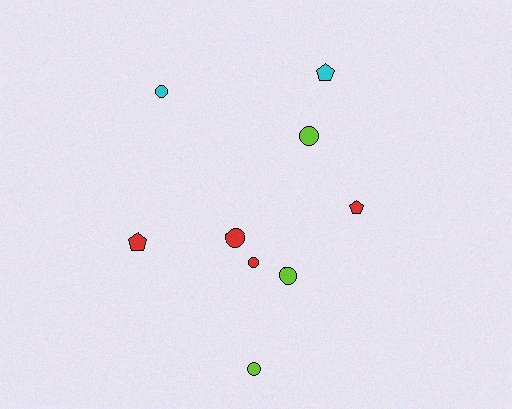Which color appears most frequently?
Red, with 4 objects.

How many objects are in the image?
There are 9 objects.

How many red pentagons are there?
There are 2 red pentagons.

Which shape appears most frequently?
Circle, with 6 objects.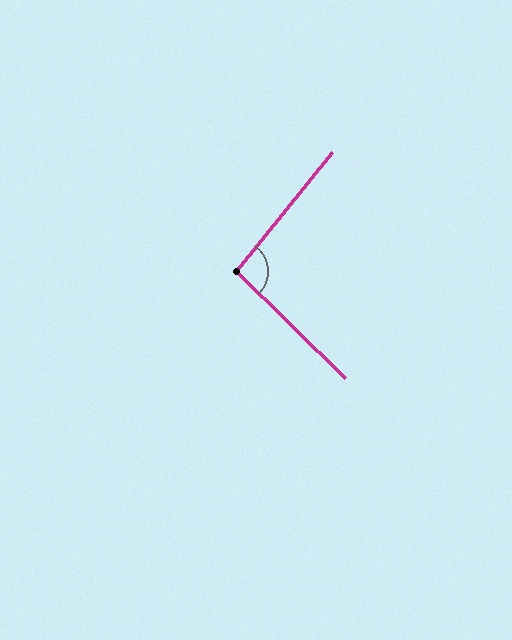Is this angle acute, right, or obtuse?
It is obtuse.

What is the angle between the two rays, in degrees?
Approximately 96 degrees.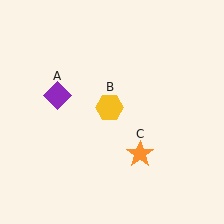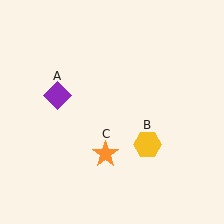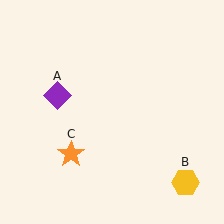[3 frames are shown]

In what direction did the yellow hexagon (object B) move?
The yellow hexagon (object B) moved down and to the right.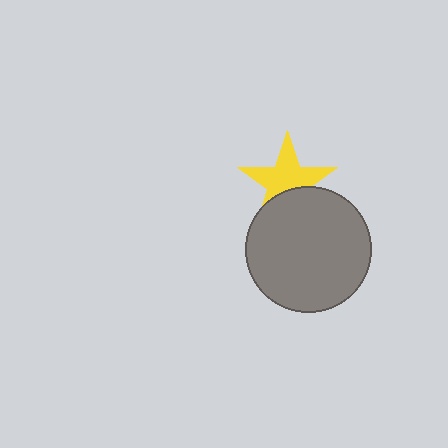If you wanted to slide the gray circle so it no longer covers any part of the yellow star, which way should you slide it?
Slide it down — that is the most direct way to separate the two shapes.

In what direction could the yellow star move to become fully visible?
The yellow star could move up. That would shift it out from behind the gray circle entirely.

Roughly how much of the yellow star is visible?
Most of it is visible (roughly 65%).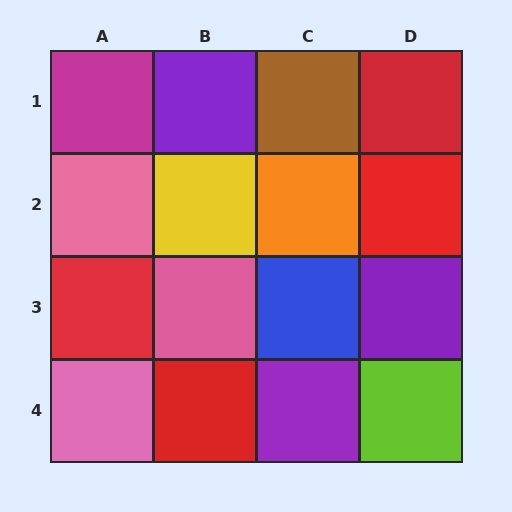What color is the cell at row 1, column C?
Brown.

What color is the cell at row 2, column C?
Orange.